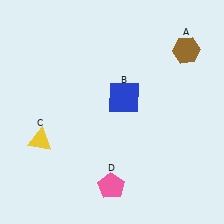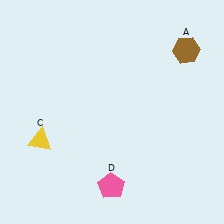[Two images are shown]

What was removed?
The blue square (B) was removed in Image 2.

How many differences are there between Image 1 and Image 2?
There is 1 difference between the two images.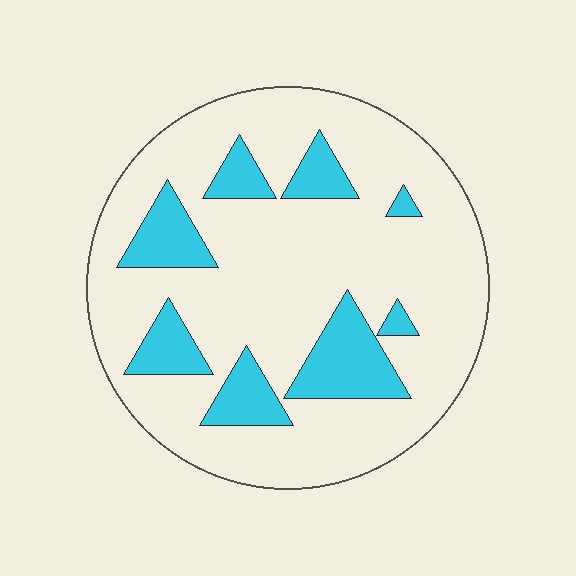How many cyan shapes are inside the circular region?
8.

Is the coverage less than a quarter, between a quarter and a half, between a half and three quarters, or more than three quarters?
Less than a quarter.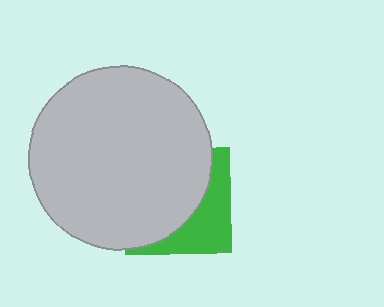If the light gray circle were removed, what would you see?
You would see the complete green square.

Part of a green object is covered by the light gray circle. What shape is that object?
It is a square.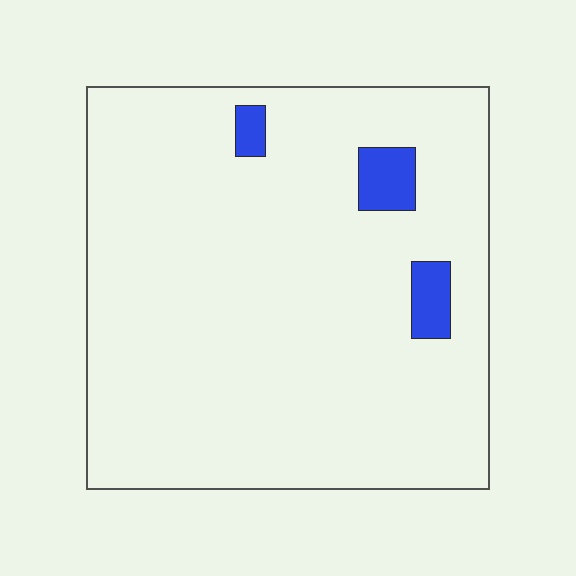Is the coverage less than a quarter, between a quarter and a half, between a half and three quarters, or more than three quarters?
Less than a quarter.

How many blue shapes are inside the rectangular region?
3.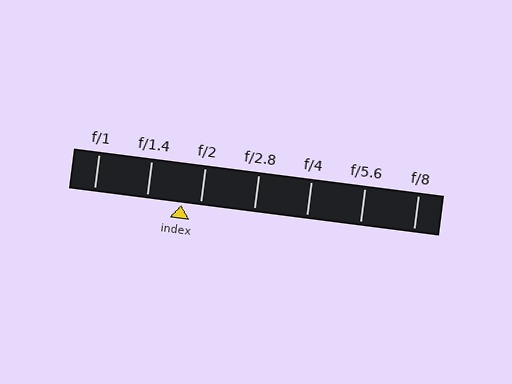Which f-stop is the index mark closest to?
The index mark is closest to f/2.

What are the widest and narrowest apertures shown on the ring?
The widest aperture shown is f/1 and the narrowest is f/8.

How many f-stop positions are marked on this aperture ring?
There are 7 f-stop positions marked.